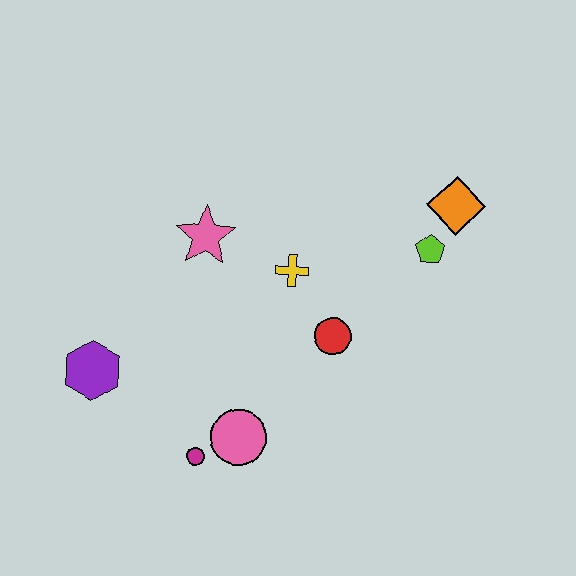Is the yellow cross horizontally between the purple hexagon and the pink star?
No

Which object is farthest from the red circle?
The purple hexagon is farthest from the red circle.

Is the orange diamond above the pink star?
Yes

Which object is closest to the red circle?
The yellow cross is closest to the red circle.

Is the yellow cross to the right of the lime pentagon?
No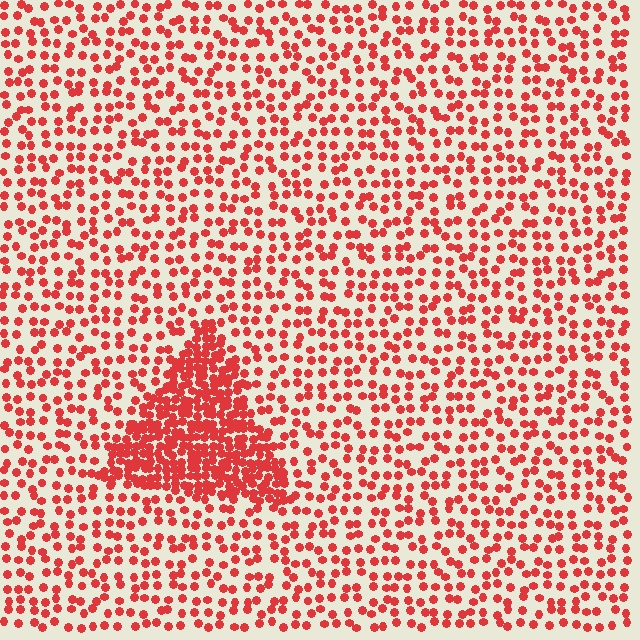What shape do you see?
I see a triangle.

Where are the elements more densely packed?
The elements are more densely packed inside the triangle boundary.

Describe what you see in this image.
The image contains small red elements arranged at two different densities. A triangle-shaped region is visible where the elements are more densely packed than the surrounding area.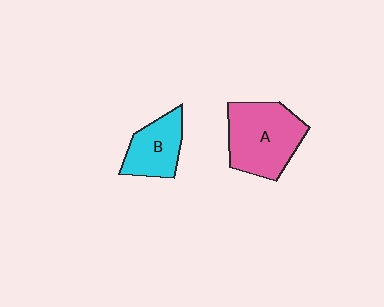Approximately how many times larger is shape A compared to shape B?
Approximately 1.6 times.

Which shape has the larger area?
Shape A (pink).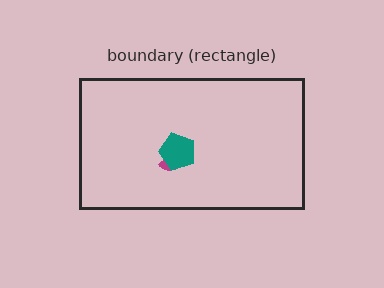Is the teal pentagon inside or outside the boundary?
Inside.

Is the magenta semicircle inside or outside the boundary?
Inside.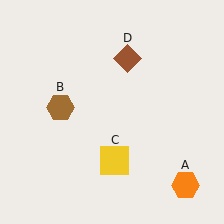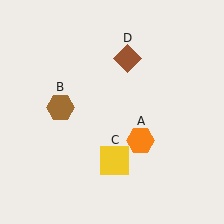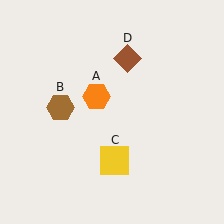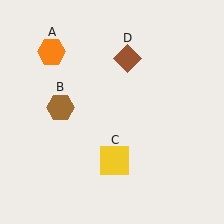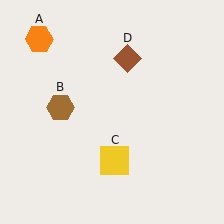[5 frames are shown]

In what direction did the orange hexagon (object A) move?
The orange hexagon (object A) moved up and to the left.